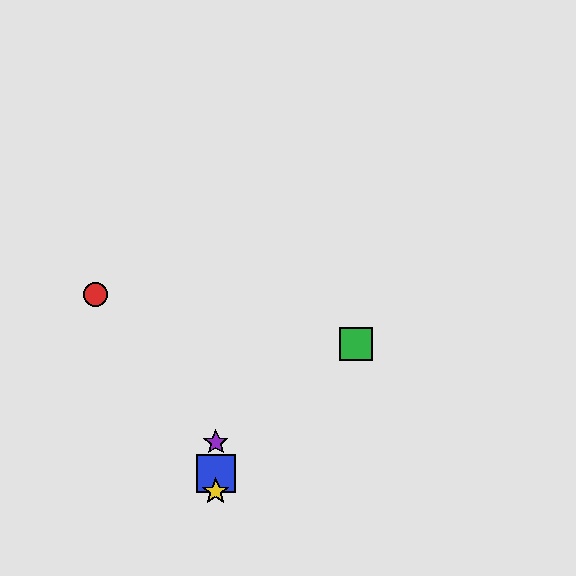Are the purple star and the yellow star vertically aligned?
Yes, both are at x≈216.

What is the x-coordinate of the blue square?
The blue square is at x≈216.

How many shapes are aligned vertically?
3 shapes (the blue square, the yellow star, the purple star) are aligned vertically.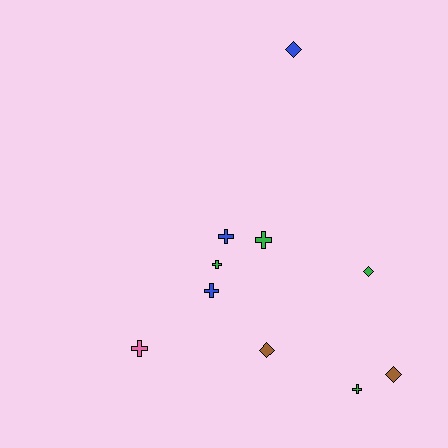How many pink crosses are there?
There is 1 pink cross.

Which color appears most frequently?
Green, with 4 objects.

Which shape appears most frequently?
Cross, with 6 objects.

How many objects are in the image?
There are 10 objects.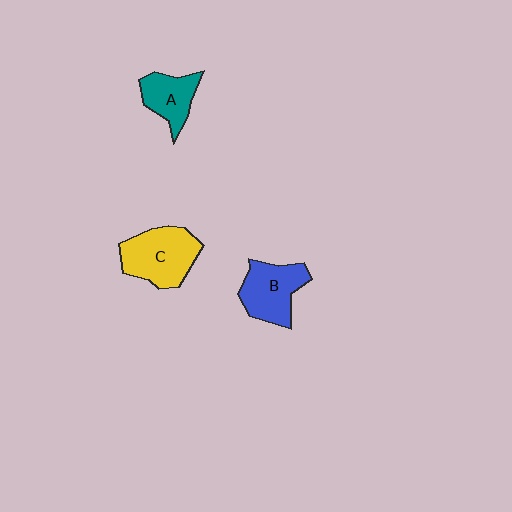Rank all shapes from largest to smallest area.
From largest to smallest: C (yellow), B (blue), A (teal).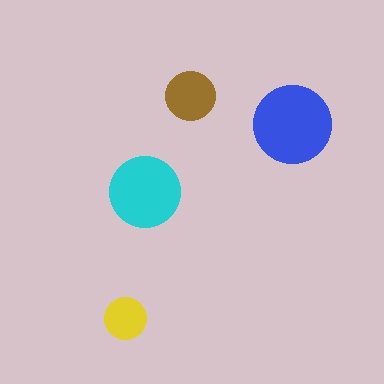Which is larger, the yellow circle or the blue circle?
The blue one.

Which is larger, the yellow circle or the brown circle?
The brown one.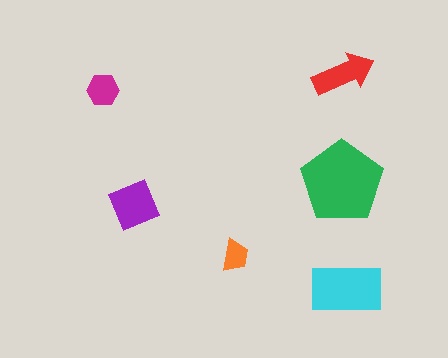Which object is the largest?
The green pentagon.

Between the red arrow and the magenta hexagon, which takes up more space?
The red arrow.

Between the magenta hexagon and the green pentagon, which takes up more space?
The green pentagon.